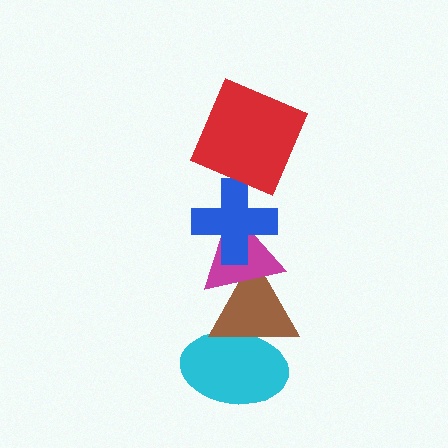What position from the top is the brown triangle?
The brown triangle is 4th from the top.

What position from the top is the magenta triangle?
The magenta triangle is 3rd from the top.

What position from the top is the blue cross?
The blue cross is 2nd from the top.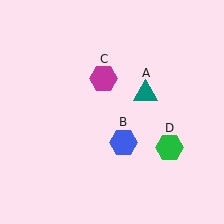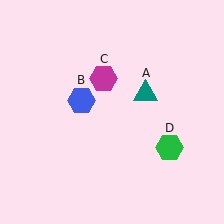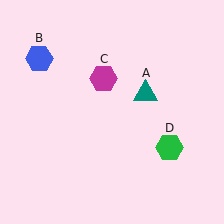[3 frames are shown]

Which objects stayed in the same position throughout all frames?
Teal triangle (object A) and magenta hexagon (object C) and green hexagon (object D) remained stationary.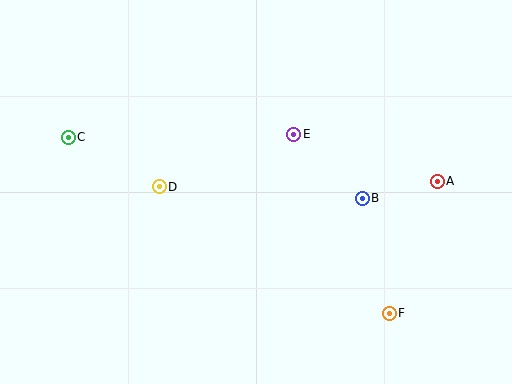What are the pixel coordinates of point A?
Point A is at (437, 181).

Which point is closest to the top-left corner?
Point C is closest to the top-left corner.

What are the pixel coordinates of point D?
Point D is at (159, 187).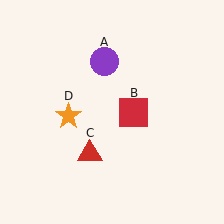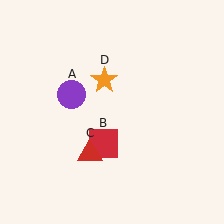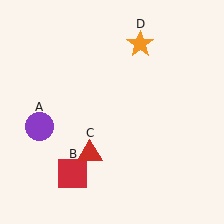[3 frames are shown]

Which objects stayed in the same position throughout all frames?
Red triangle (object C) remained stationary.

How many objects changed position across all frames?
3 objects changed position: purple circle (object A), red square (object B), orange star (object D).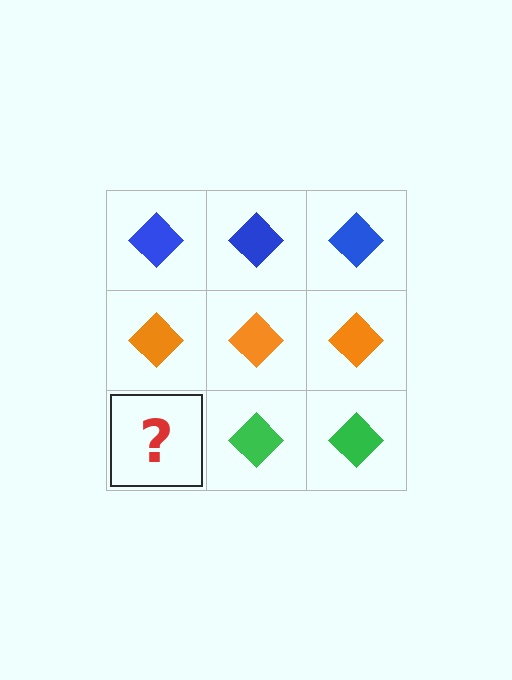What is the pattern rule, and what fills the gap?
The rule is that each row has a consistent color. The gap should be filled with a green diamond.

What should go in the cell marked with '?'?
The missing cell should contain a green diamond.